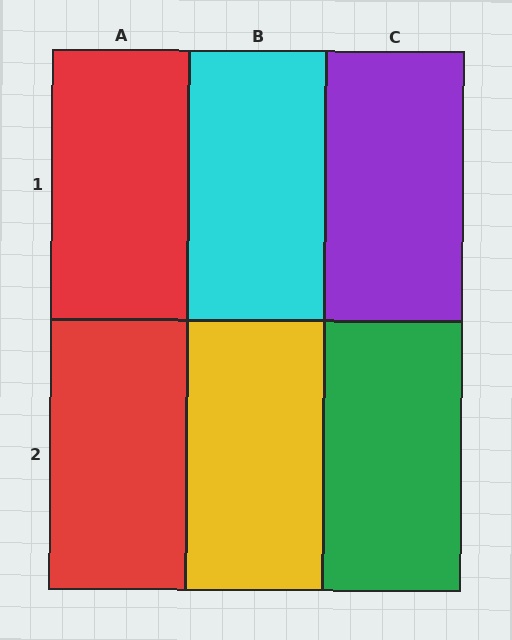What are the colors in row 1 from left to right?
Red, cyan, purple.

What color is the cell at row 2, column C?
Green.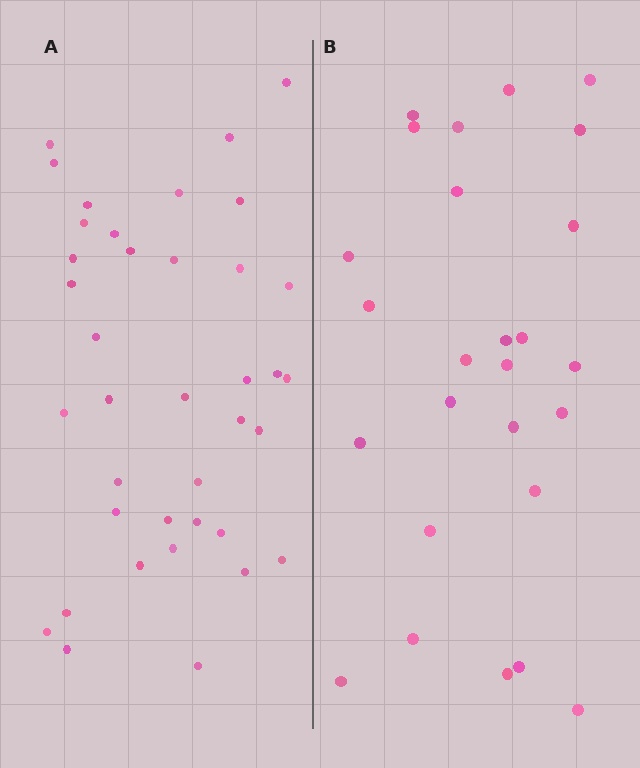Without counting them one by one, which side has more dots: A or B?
Region A (the left region) has more dots.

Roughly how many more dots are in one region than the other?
Region A has roughly 12 or so more dots than region B.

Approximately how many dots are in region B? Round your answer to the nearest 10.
About 30 dots. (The exact count is 26, which rounds to 30.)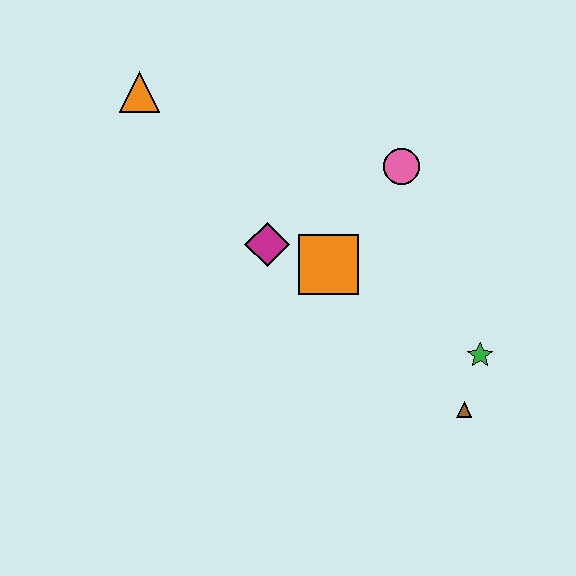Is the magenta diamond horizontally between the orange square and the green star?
No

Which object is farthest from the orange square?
The orange triangle is farthest from the orange square.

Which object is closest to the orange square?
The magenta diamond is closest to the orange square.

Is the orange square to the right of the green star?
No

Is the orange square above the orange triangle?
No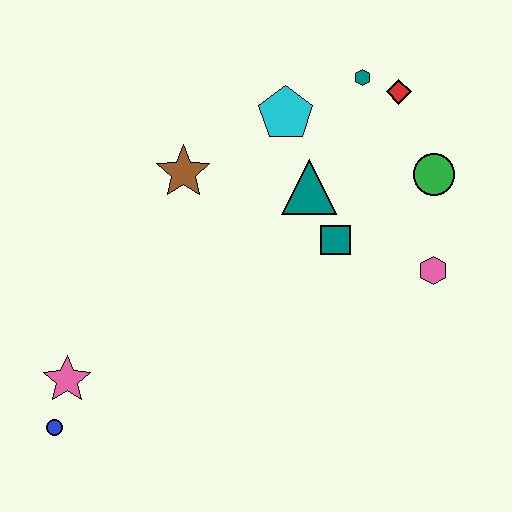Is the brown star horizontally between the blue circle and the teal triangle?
Yes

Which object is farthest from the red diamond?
The blue circle is farthest from the red diamond.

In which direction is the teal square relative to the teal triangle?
The teal square is below the teal triangle.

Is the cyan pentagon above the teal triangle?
Yes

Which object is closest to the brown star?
The cyan pentagon is closest to the brown star.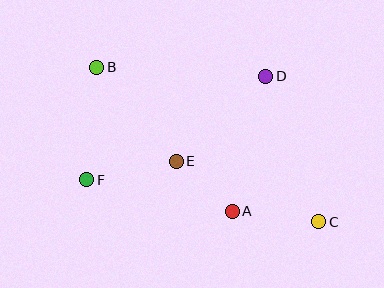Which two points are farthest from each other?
Points B and C are farthest from each other.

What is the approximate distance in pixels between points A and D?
The distance between A and D is approximately 139 pixels.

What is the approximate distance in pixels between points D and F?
The distance between D and F is approximately 207 pixels.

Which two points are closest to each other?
Points A and E are closest to each other.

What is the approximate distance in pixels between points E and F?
The distance between E and F is approximately 92 pixels.